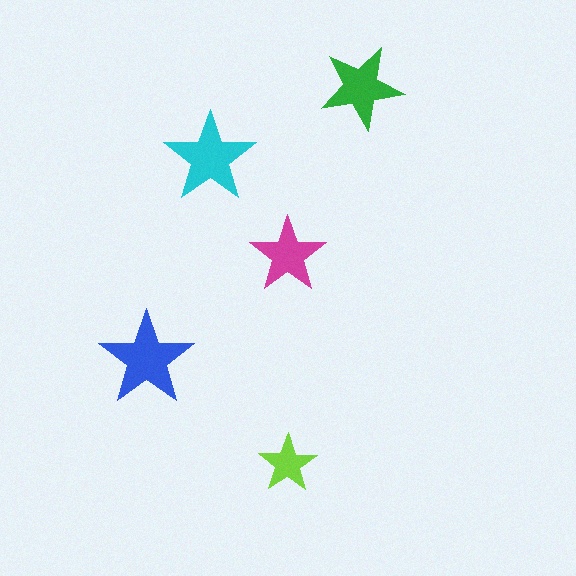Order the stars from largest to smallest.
the blue one, the cyan one, the green one, the magenta one, the lime one.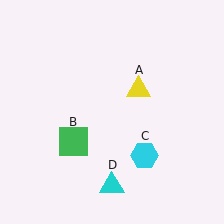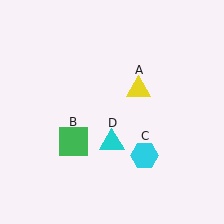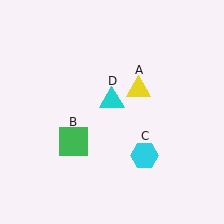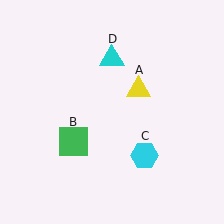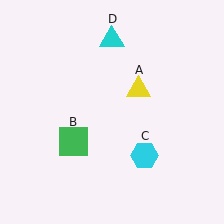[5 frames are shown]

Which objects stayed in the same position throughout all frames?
Yellow triangle (object A) and green square (object B) and cyan hexagon (object C) remained stationary.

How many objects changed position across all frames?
1 object changed position: cyan triangle (object D).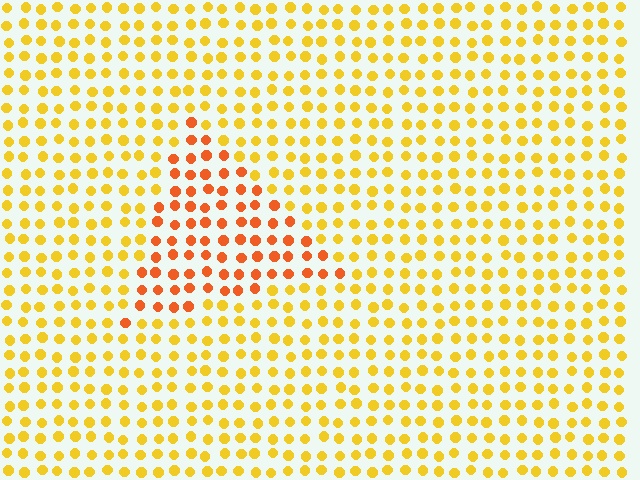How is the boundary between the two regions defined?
The boundary is defined purely by a slight shift in hue (about 32 degrees). Spacing, size, and orientation are identical on both sides.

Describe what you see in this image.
The image is filled with small yellow elements in a uniform arrangement. A triangle-shaped region is visible where the elements are tinted to a slightly different hue, forming a subtle color boundary.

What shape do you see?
I see a triangle.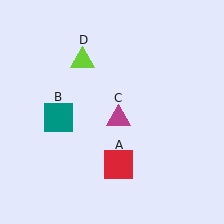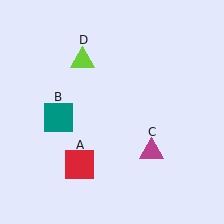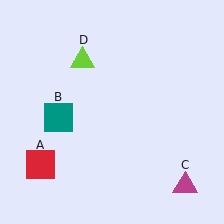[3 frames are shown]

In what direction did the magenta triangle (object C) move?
The magenta triangle (object C) moved down and to the right.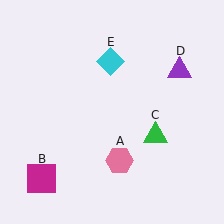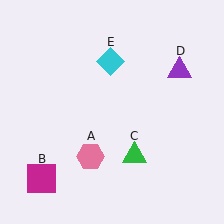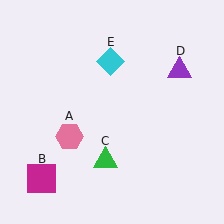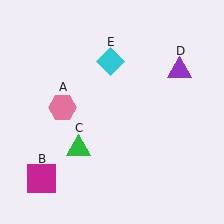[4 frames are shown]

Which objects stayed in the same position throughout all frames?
Magenta square (object B) and purple triangle (object D) and cyan diamond (object E) remained stationary.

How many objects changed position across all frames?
2 objects changed position: pink hexagon (object A), green triangle (object C).